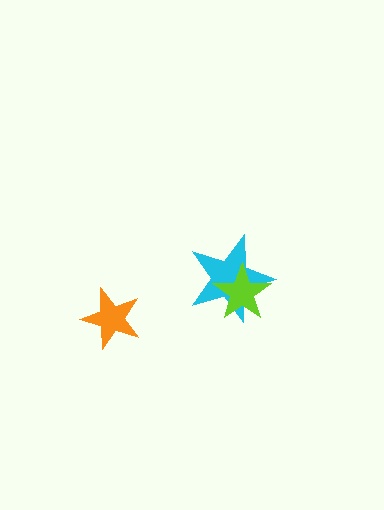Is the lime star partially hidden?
No, no other shape covers it.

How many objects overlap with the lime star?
1 object overlaps with the lime star.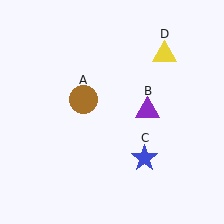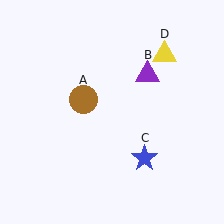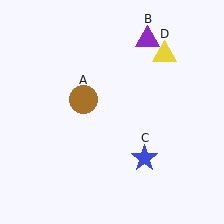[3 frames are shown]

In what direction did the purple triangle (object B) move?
The purple triangle (object B) moved up.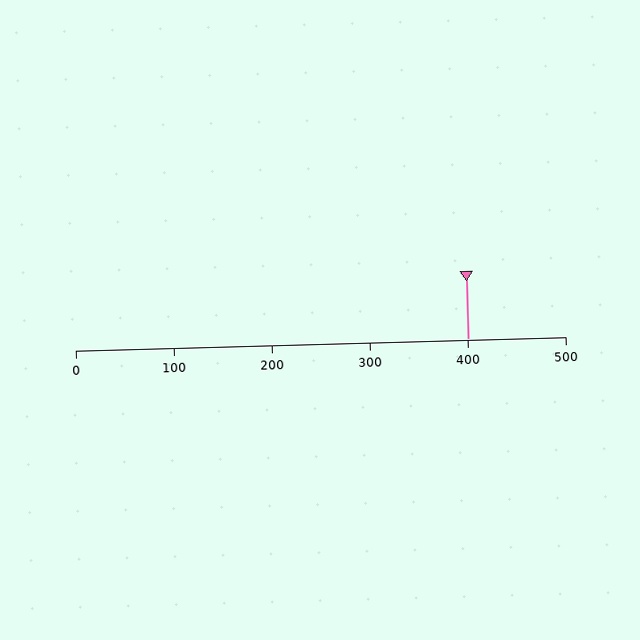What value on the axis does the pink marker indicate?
The marker indicates approximately 400.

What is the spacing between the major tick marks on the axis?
The major ticks are spaced 100 apart.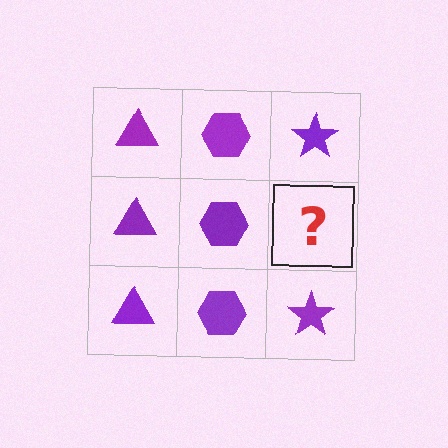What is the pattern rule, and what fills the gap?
The rule is that each column has a consistent shape. The gap should be filled with a purple star.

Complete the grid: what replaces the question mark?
The question mark should be replaced with a purple star.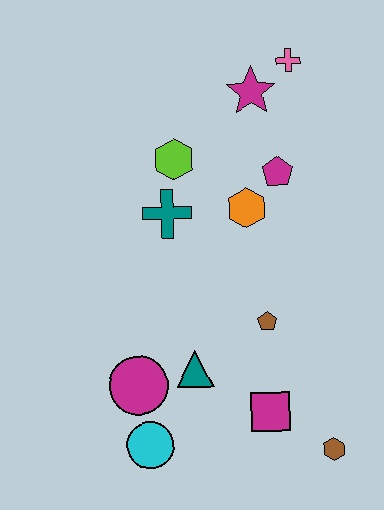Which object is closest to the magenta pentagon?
The orange hexagon is closest to the magenta pentagon.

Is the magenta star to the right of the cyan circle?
Yes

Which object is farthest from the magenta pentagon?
The cyan circle is farthest from the magenta pentagon.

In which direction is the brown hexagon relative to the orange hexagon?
The brown hexagon is below the orange hexagon.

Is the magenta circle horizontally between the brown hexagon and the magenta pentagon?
No